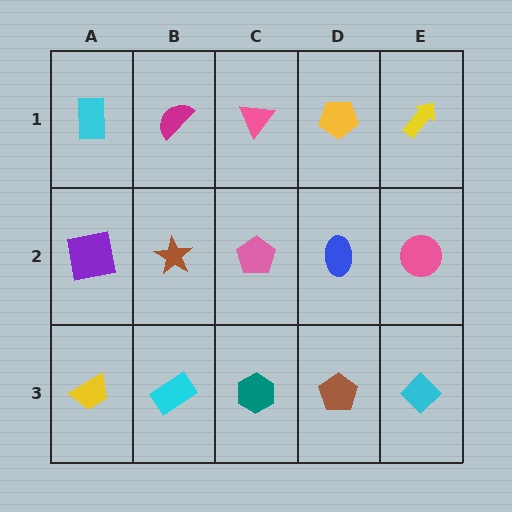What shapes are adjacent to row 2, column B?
A magenta semicircle (row 1, column B), a cyan rectangle (row 3, column B), a purple square (row 2, column A), a pink pentagon (row 2, column C).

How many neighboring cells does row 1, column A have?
2.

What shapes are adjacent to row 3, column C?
A pink pentagon (row 2, column C), a cyan rectangle (row 3, column B), a brown pentagon (row 3, column D).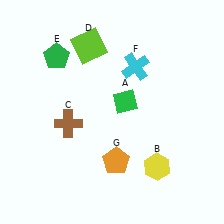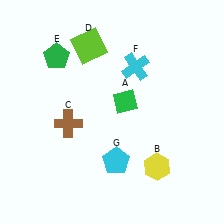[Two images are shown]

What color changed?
The pentagon (G) changed from orange in Image 1 to cyan in Image 2.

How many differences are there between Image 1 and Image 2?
There is 1 difference between the two images.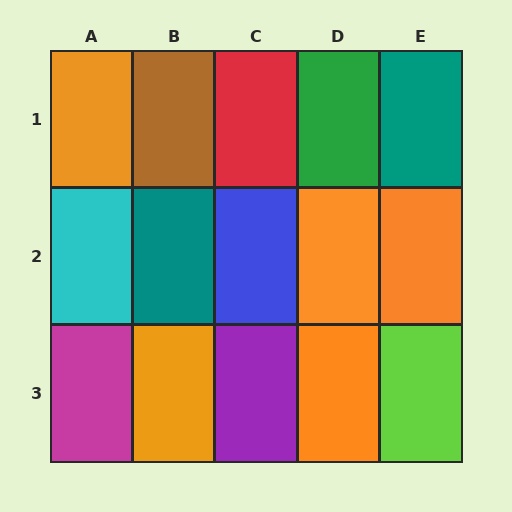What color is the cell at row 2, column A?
Cyan.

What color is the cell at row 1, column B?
Brown.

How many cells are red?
1 cell is red.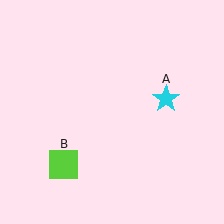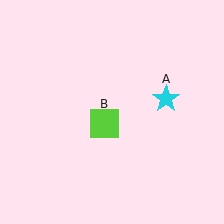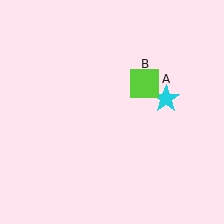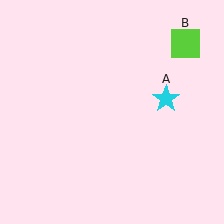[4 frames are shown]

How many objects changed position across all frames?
1 object changed position: lime square (object B).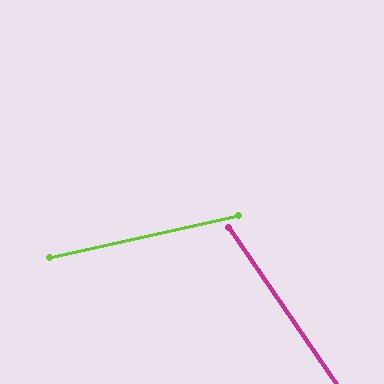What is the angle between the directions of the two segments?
Approximately 68 degrees.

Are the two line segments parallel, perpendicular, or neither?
Neither parallel nor perpendicular — they differ by about 68°.